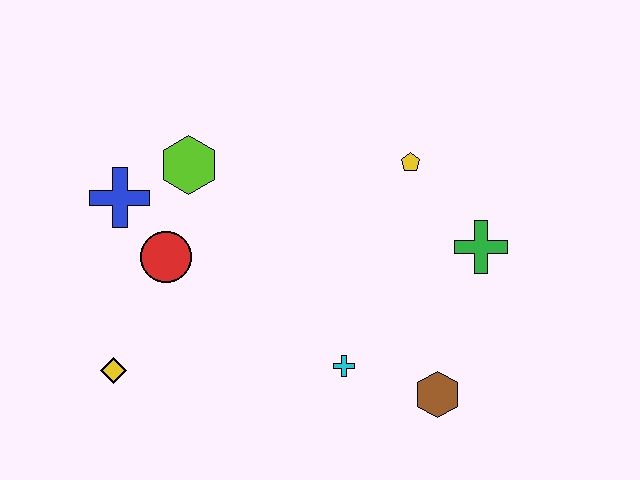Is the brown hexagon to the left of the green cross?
Yes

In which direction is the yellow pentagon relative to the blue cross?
The yellow pentagon is to the right of the blue cross.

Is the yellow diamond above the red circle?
No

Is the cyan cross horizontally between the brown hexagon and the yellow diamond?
Yes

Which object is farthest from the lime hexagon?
The brown hexagon is farthest from the lime hexagon.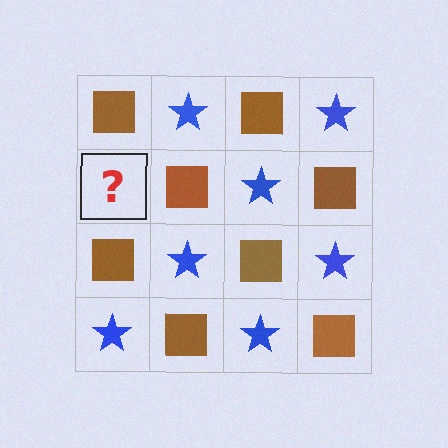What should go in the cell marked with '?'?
The missing cell should contain a blue star.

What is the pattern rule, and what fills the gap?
The rule is that it alternates brown square and blue star in a checkerboard pattern. The gap should be filled with a blue star.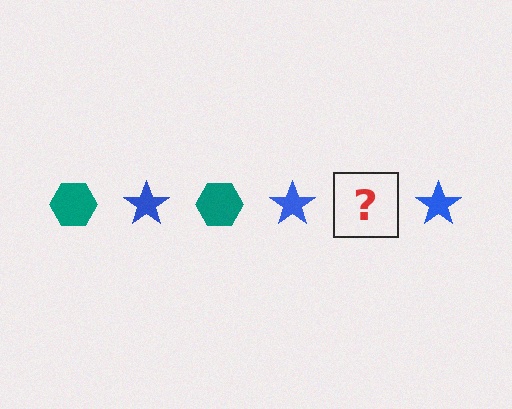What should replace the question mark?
The question mark should be replaced with a teal hexagon.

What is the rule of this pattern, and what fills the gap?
The rule is that the pattern alternates between teal hexagon and blue star. The gap should be filled with a teal hexagon.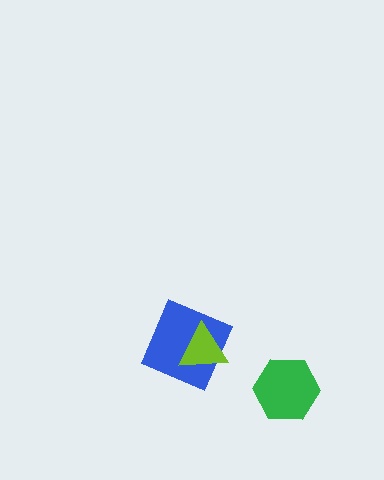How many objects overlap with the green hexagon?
0 objects overlap with the green hexagon.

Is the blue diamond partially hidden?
Yes, it is partially covered by another shape.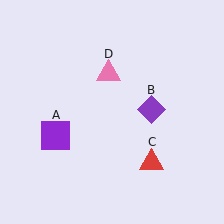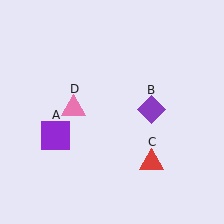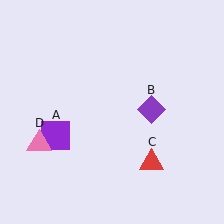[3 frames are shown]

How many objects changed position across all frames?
1 object changed position: pink triangle (object D).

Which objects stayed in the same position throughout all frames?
Purple square (object A) and purple diamond (object B) and red triangle (object C) remained stationary.